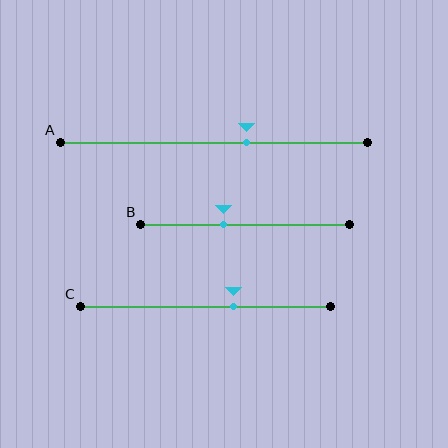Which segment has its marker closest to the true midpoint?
Segment B has its marker closest to the true midpoint.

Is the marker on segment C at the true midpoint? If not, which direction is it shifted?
No, the marker on segment C is shifted to the right by about 11% of the segment length.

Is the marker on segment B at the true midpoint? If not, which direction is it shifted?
No, the marker on segment B is shifted to the left by about 10% of the segment length.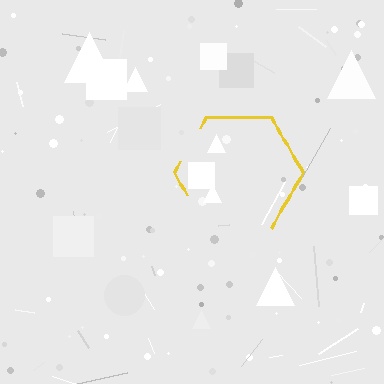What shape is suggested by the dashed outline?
The dashed outline suggests a hexagon.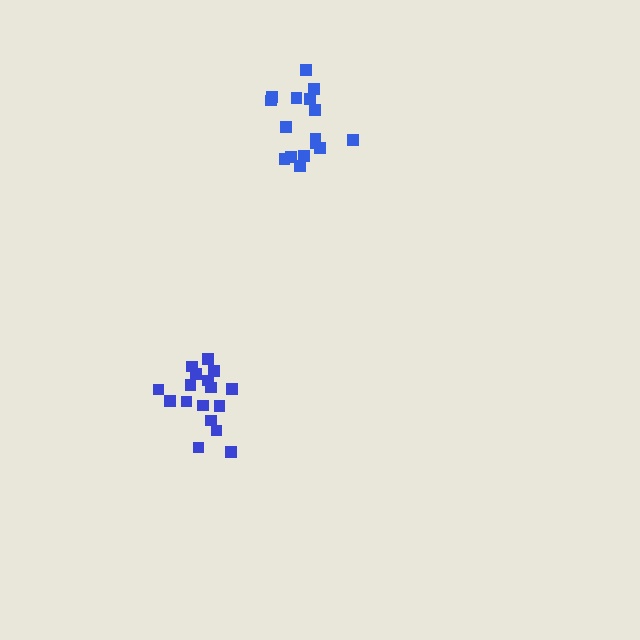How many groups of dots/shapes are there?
There are 2 groups.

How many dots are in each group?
Group 1: 17 dots, Group 2: 16 dots (33 total).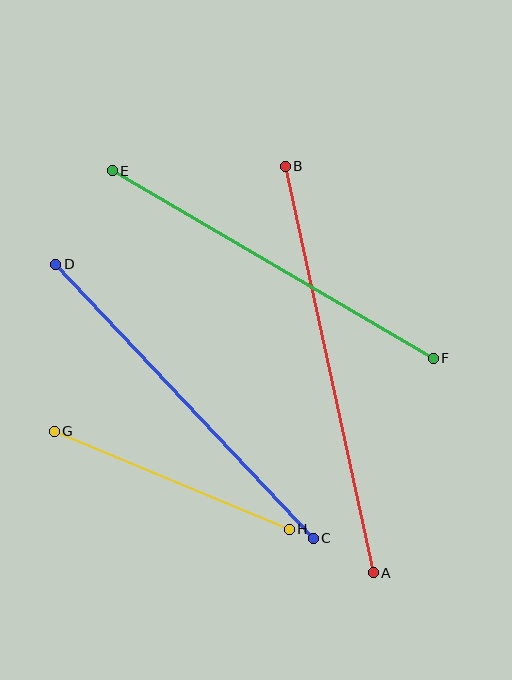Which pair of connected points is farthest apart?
Points A and B are farthest apart.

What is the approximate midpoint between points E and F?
The midpoint is at approximately (273, 264) pixels.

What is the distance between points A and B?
The distance is approximately 416 pixels.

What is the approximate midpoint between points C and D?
The midpoint is at approximately (184, 401) pixels.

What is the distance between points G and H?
The distance is approximately 254 pixels.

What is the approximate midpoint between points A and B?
The midpoint is at approximately (329, 370) pixels.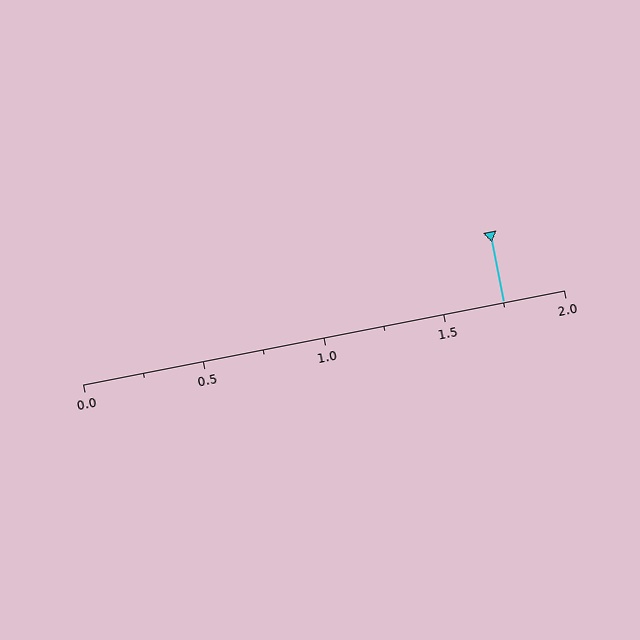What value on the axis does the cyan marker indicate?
The marker indicates approximately 1.75.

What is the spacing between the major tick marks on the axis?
The major ticks are spaced 0.5 apart.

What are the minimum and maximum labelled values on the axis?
The axis runs from 0.0 to 2.0.